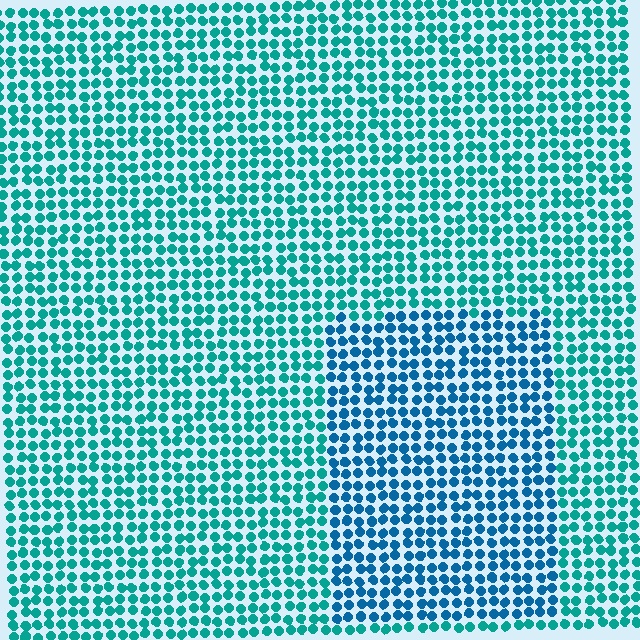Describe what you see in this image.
The image is filled with small teal elements in a uniform arrangement. A rectangle-shaped region is visible where the elements are tinted to a slightly different hue, forming a subtle color boundary.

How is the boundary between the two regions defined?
The boundary is defined purely by a slight shift in hue (about 29 degrees). Spacing, size, and orientation are identical on both sides.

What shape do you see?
I see a rectangle.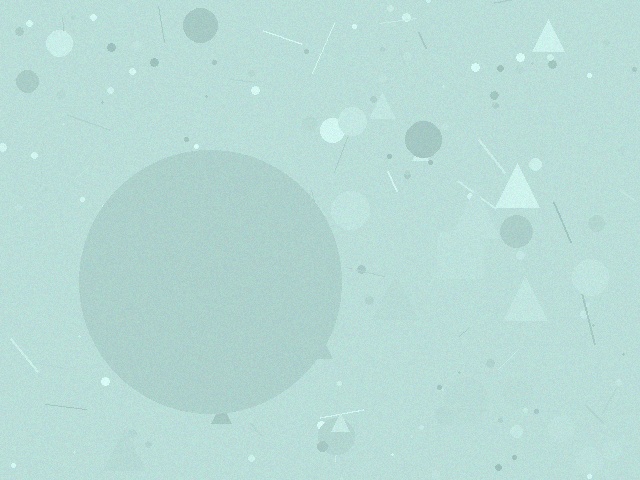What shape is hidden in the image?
A circle is hidden in the image.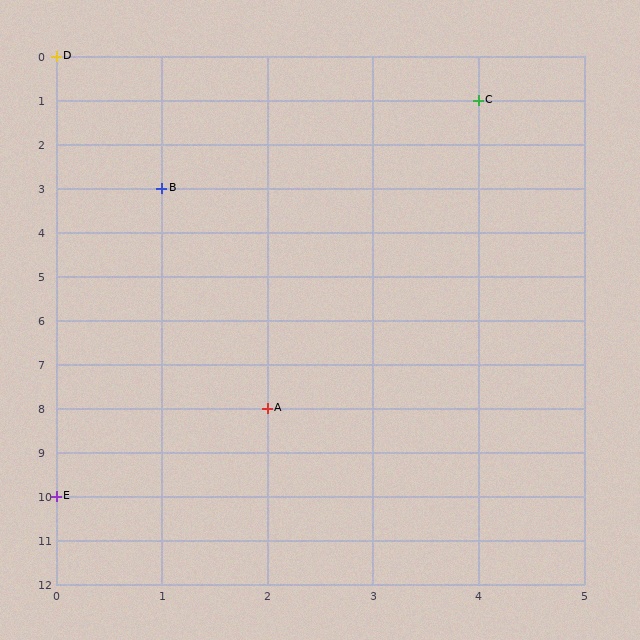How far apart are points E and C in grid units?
Points E and C are 4 columns and 9 rows apart (about 9.8 grid units diagonally).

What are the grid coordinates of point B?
Point B is at grid coordinates (1, 3).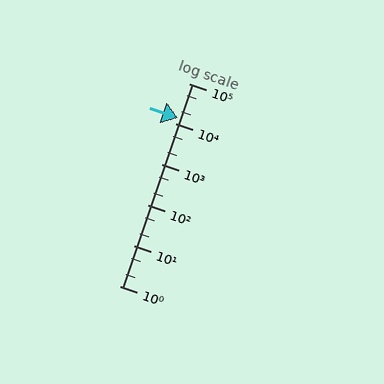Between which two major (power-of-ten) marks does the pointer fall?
The pointer is between 10000 and 100000.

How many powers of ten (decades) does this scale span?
The scale spans 5 decades, from 1 to 100000.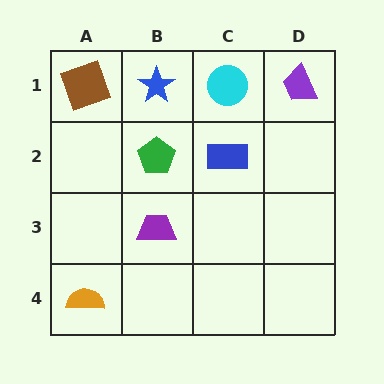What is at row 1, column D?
A purple trapezoid.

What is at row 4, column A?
An orange semicircle.